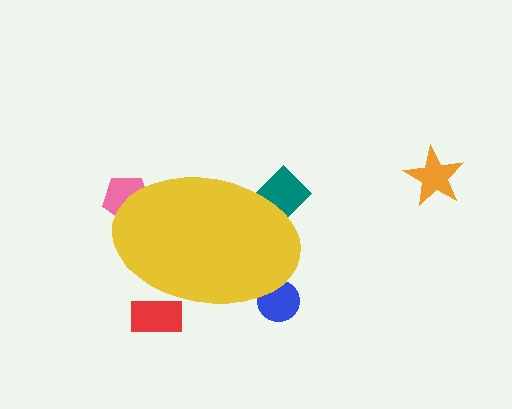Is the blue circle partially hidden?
Yes, the blue circle is partially hidden behind the yellow ellipse.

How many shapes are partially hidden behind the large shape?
4 shapes are partially hidden.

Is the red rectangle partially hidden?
Yes, the red rectangle is partially hidden behind the yellow ellipse.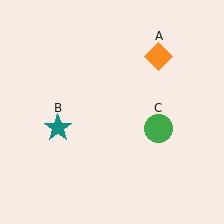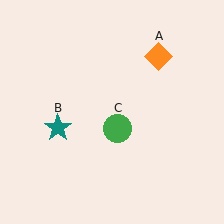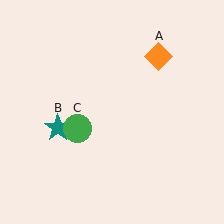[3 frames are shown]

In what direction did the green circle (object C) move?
The green circle (object C) moved left.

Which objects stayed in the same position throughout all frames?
Orange diamond (object A) and teal star (object B) remained stationary.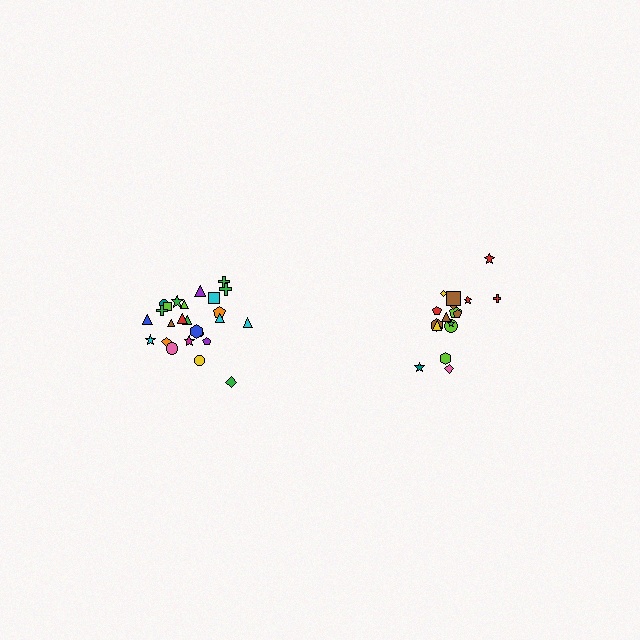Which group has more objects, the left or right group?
The left group.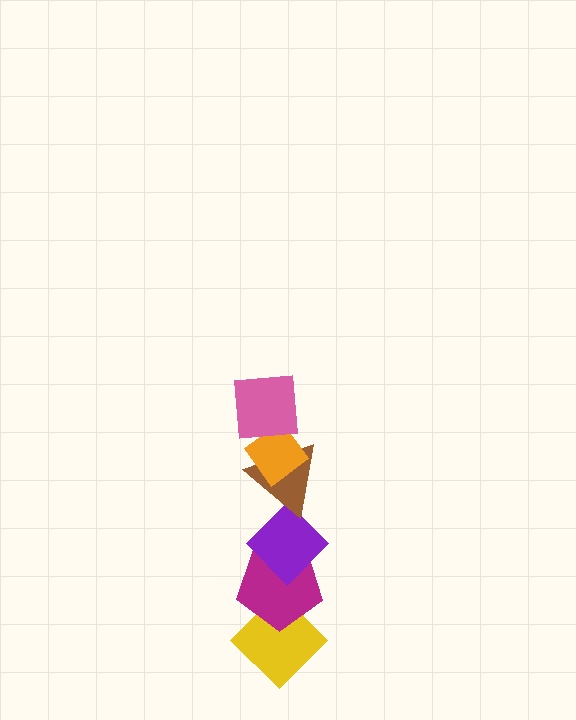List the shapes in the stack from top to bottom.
From top to bottom: the pink square, the orange diamond, the brown triangle, the purple diamond, the magenta pentagon, the yellow diamond.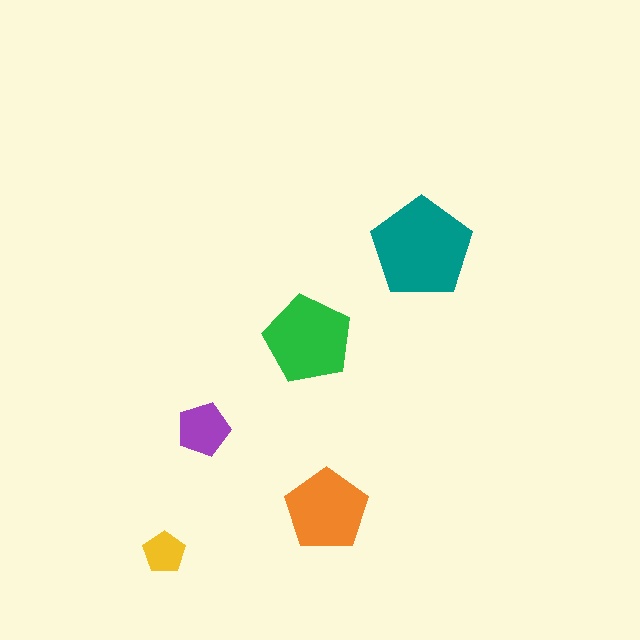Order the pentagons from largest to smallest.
the teal one, the green one, the orange one, the purple one, the yellow one.